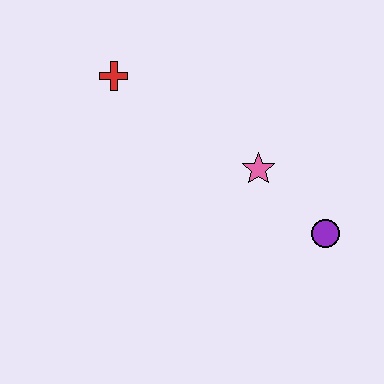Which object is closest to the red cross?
The pink star is closest to the red cross.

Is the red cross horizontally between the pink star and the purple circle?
No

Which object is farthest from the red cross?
The purple circle is farthest from the red cross.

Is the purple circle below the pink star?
Yes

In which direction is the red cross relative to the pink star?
The red cross is to the left of the pink star.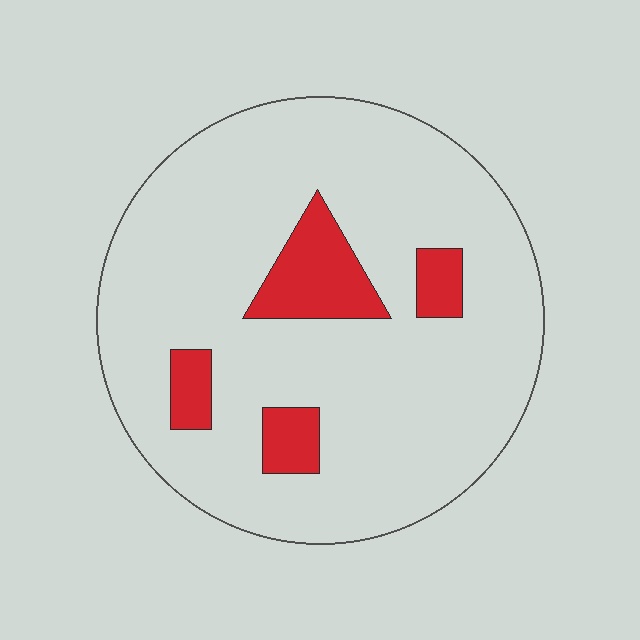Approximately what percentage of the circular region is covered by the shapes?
Approximately 15%.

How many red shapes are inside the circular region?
4.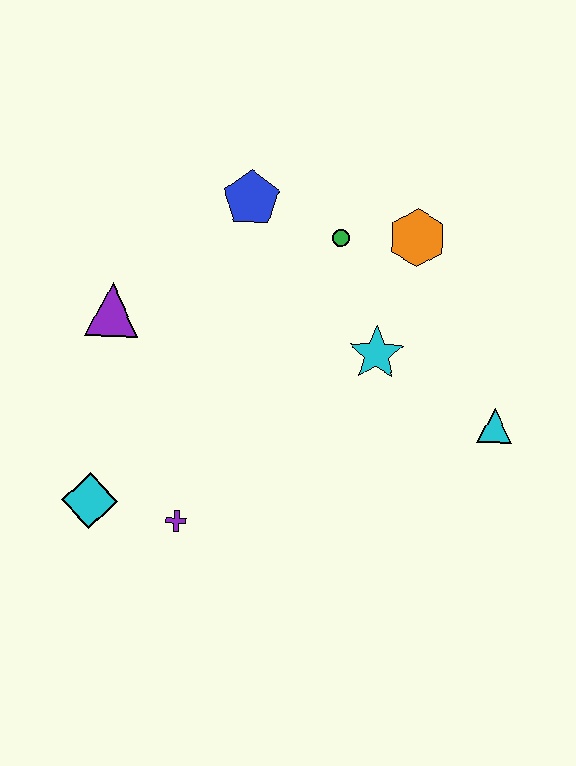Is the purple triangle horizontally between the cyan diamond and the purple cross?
Yes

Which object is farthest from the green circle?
The cyan diamond is farthest from the green circle.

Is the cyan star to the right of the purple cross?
Yes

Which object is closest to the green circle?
The orange hexagon is closest to the green circle.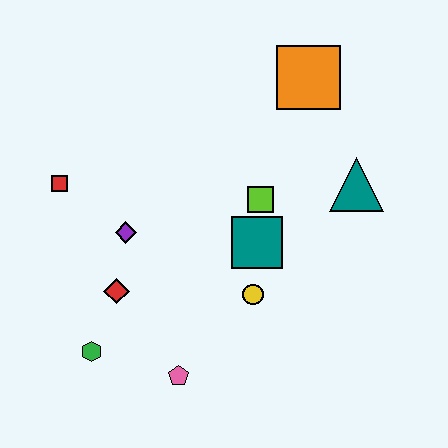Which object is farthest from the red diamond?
The orange square is farthest from the red diamond.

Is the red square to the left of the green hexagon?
Yes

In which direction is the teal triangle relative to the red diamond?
The teal triangle is to the right of the red diamond.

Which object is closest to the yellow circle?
The teal square is closest to the yellow circle.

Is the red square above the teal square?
Yes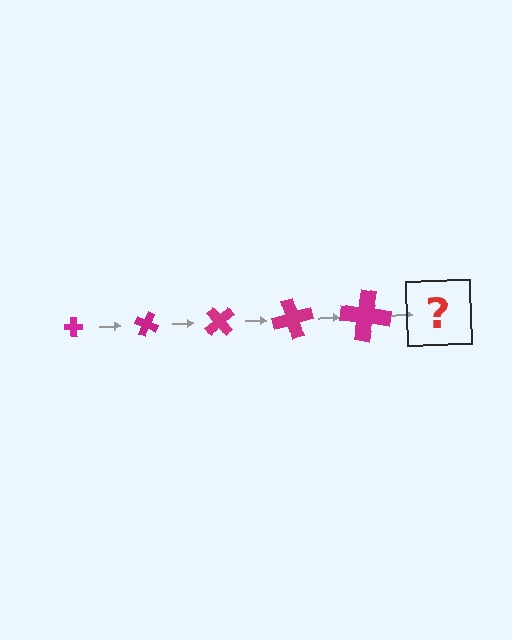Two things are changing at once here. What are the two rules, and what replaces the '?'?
The two rules are that the cross grows larger each step and it rotates 25 degrees each step. The '?' should be a cross, larger than the previous one and rotated 125 degrees from the start.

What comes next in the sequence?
The next element should be a cross, larger than the previous one and rotated 125 degrees from the start.